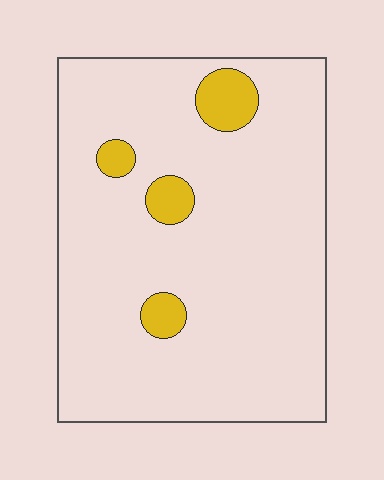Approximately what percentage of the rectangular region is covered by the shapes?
Approximately 10%.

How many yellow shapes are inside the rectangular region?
4.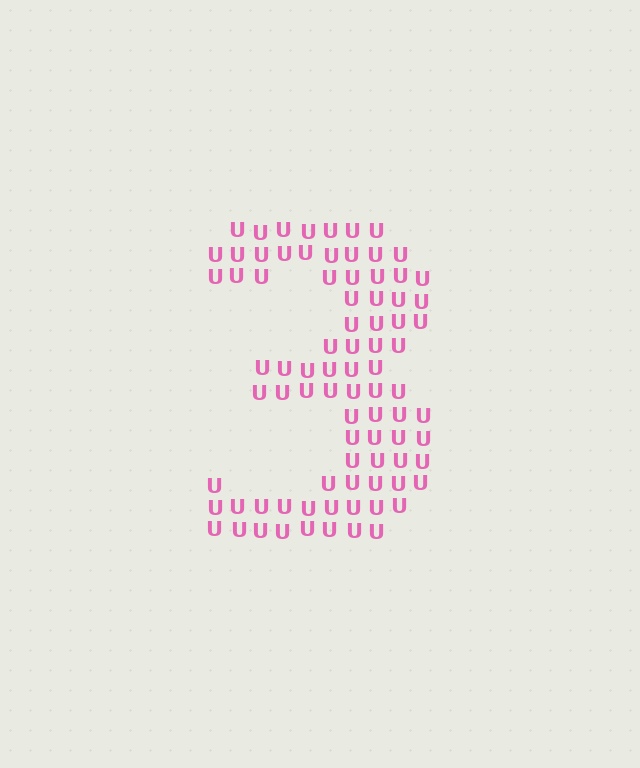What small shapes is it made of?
It is made of small letter U's.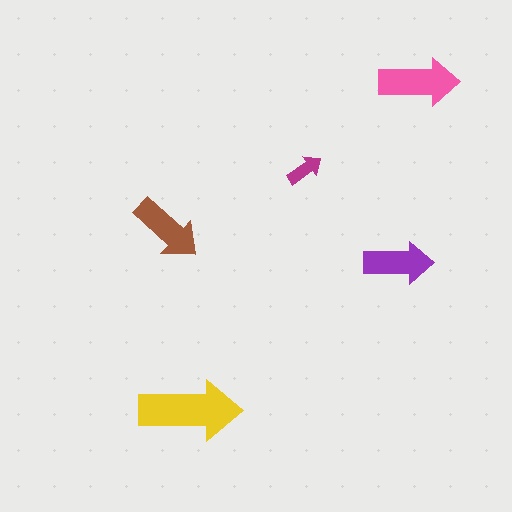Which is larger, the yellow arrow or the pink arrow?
The yellow one.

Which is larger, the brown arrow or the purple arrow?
The brown one.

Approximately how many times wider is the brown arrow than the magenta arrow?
About 2 times wider.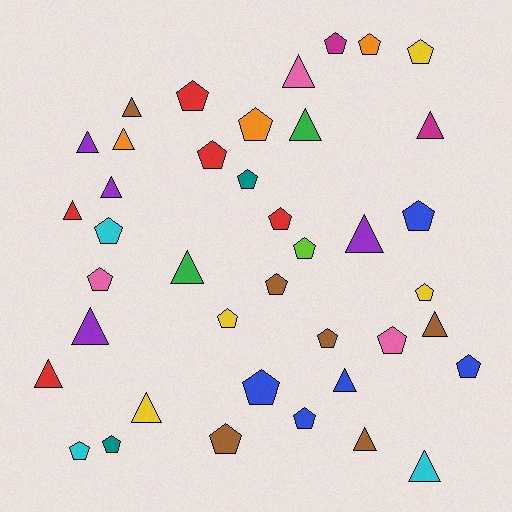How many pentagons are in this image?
There are 23 pentagons.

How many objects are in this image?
There are 40 objects.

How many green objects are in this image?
There are 2 green objects.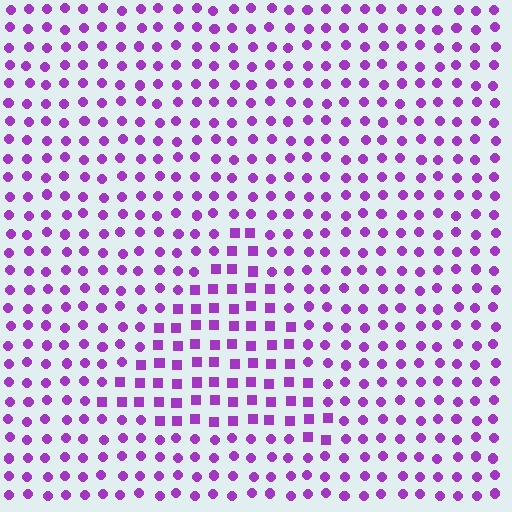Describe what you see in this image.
The image is filled with small purple elements arranged in a uniform grid. A triangle-shaped region contains squares, while the surrounding area contains circles. The boundary is defined purely by the change in element shape.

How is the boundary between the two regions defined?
The boundary is defined by a change in element shape: squares inside vs. circles outside. All elements share the same color and spacing.